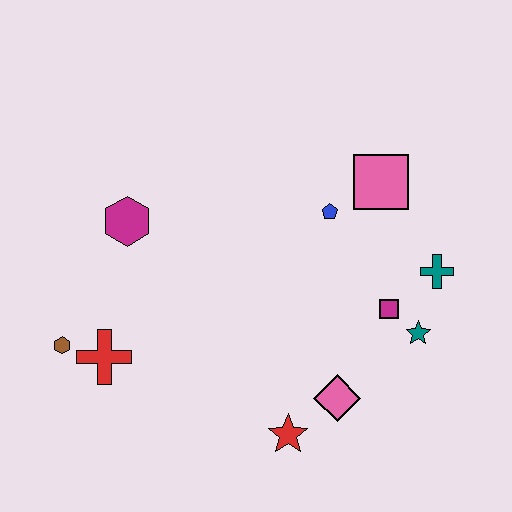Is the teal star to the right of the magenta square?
Yes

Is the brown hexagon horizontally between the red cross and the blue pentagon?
No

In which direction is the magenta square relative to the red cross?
The magenta square is to the right of the red cross.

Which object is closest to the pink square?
The blue pentagon is closest to the pink square.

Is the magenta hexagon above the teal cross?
Yes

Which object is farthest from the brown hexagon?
The teal cross is farthest from the brown hexagon.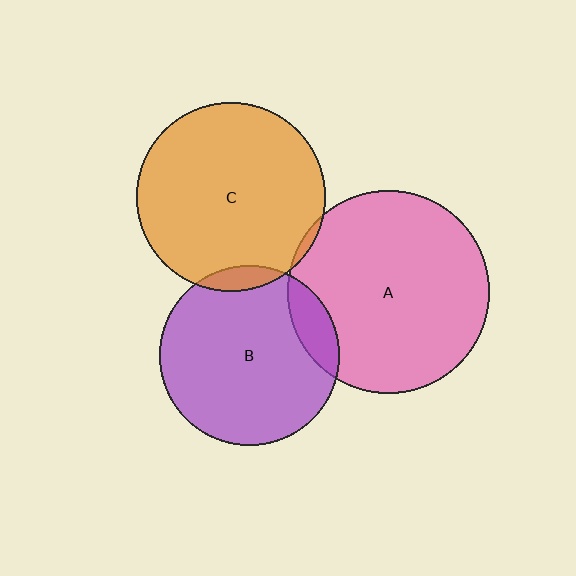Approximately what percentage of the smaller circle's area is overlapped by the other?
Approximately 5%.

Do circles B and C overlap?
Yes.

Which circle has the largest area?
Circle A (pink).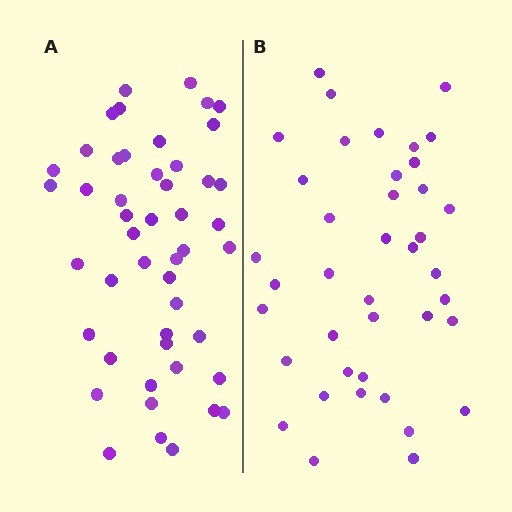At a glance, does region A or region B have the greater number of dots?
Region A (the left region) has more dots.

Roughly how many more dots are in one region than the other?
Region A has roughly 8 or so more dots than region B.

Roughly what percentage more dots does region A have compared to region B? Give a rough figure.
About 20% more.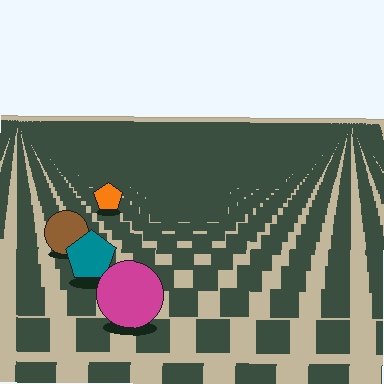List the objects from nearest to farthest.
From nearest to farthest: the magenta circle, the teal pentagon, the brown circle, the orange pentagon.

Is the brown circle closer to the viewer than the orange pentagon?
Yes. The brown circle is closer — you can tell from the texture gradient: the ground texture is coarser near it.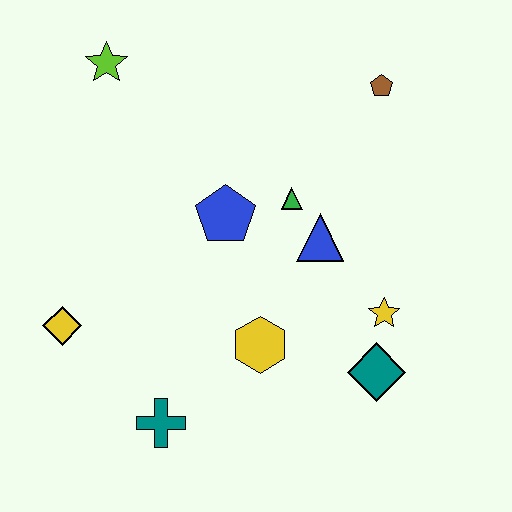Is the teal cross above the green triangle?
No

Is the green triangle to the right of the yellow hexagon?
Yes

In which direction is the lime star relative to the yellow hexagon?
The lime star is above the yellow hexagon.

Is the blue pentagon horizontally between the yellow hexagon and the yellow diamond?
Yes